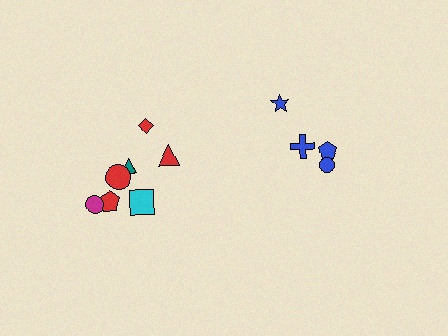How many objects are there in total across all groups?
There are 11 objects.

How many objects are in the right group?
There are 4 objects.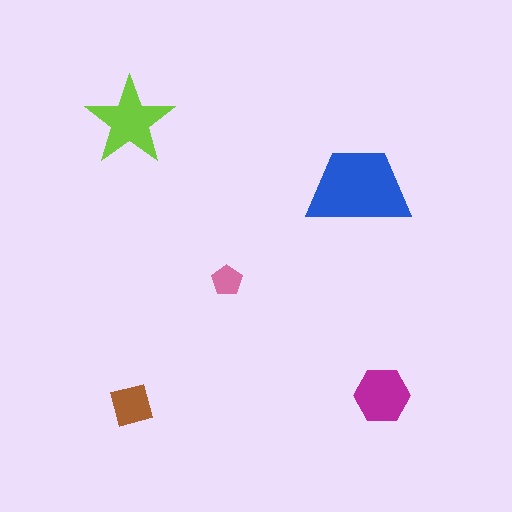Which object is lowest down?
The brown square is bottommost.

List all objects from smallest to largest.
The pink pentagon, the brown square, the magenta hexagon, the lime star, the blue trapezoid.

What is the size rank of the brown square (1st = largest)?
4th.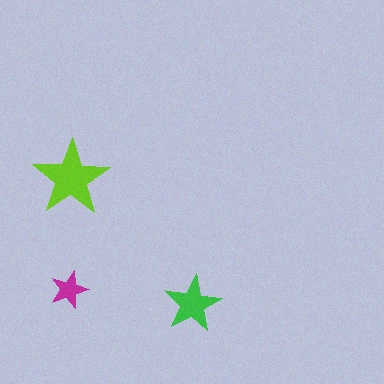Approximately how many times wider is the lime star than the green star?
About 1.5 times wider.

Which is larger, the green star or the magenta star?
The green one.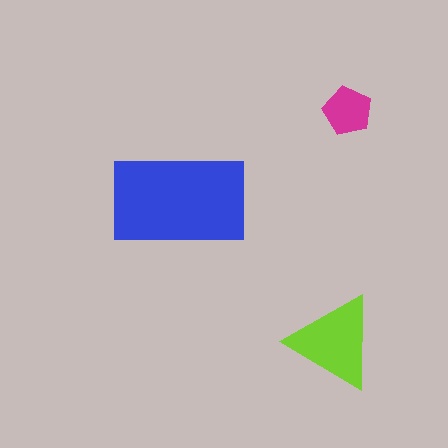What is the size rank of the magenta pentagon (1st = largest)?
3rd.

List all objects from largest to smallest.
The blue rectangle, the lime triangle, the magenta pentagon.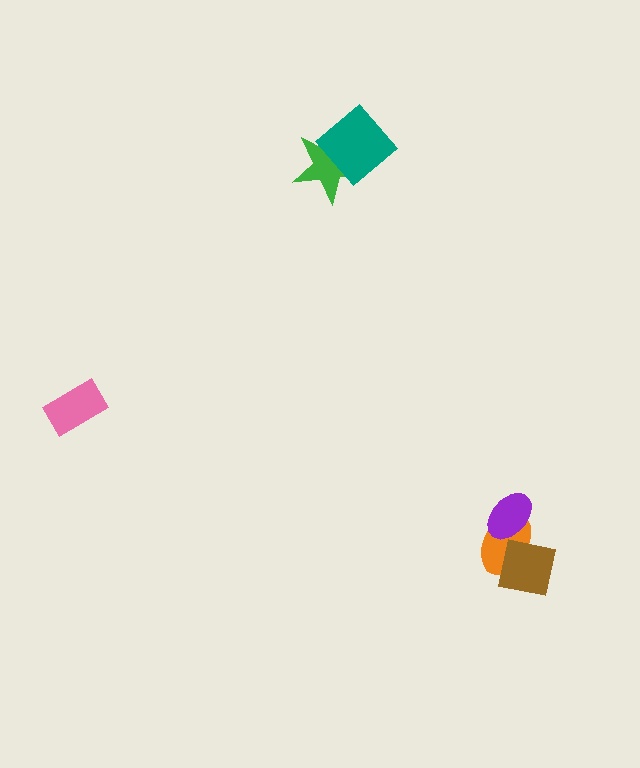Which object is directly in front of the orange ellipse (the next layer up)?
The purple ellipse is directly in front of the orange ellipse.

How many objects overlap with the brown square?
1 object overlaps with the brown square.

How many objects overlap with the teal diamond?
1 object overlaps with the teal diamond.